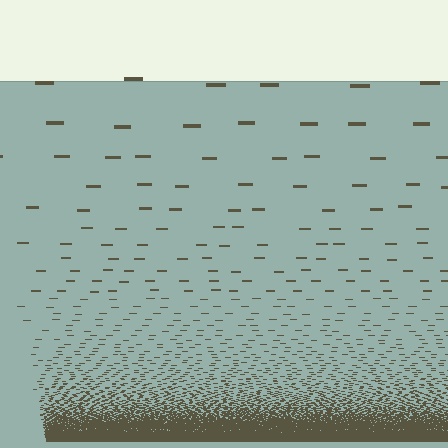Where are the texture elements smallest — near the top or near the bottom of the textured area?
Near the bottom.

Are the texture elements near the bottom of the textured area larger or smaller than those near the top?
Smaller. The gradient is inverted — elements near the bottom are smaller and denser.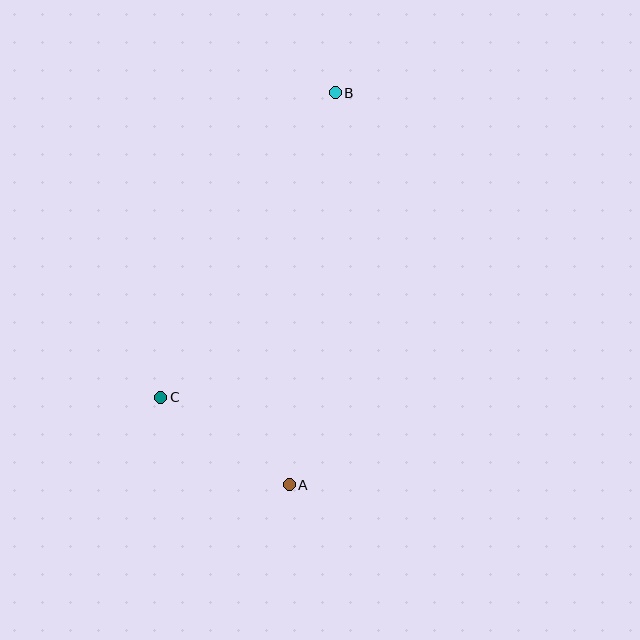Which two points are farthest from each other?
Points A and B are farthest from each other.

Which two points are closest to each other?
Points A and C are closest to each other.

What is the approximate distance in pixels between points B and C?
The distance between B and C is approximately 351 pixels.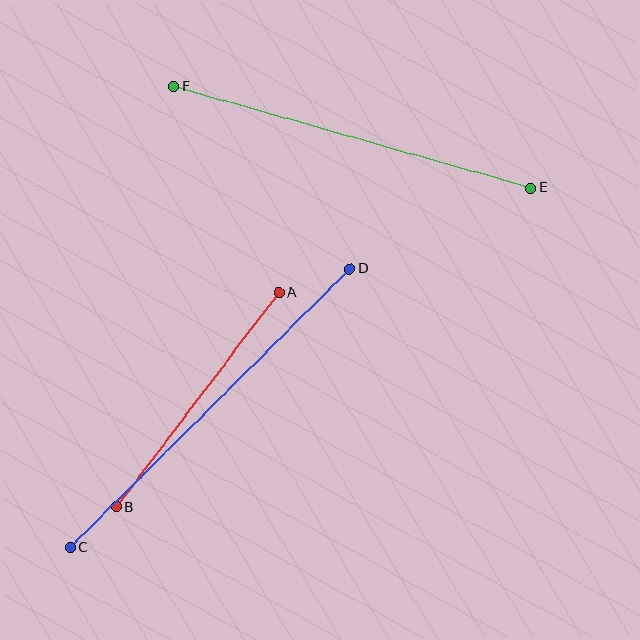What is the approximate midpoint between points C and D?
The midpoint is at approximately (210, 408) pixels.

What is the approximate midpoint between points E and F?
The midpoint is at approximately (352, 137) pixels.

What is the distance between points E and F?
The distance is approximately 371 pixels.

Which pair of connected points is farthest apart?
Points C and D are farthest apart.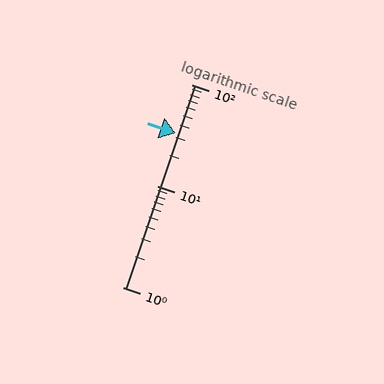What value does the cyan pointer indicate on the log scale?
The pointer indicates approximately 33.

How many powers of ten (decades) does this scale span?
The scale spans 2 decades, from 1 to 100.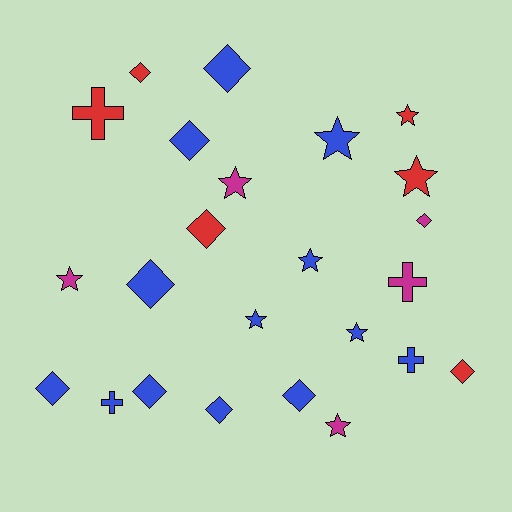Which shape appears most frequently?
Diamond, with 11 objects.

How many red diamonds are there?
There are 3 red diamonds.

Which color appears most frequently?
Blue, with 13 objects.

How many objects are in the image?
There are 24 objects.